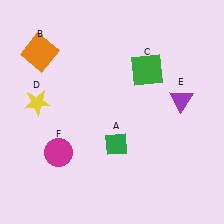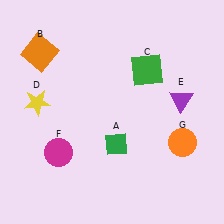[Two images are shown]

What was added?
An orange circle (G) was added in Image 2.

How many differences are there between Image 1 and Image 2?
There is 1 difference between the two images.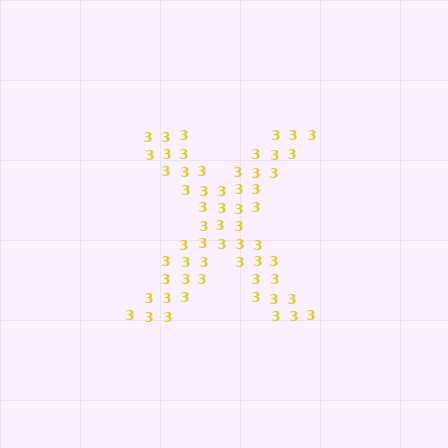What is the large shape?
The large shape is the letter X.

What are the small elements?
The small elements are digit 3's.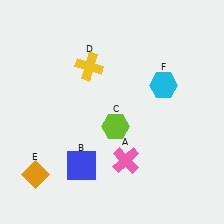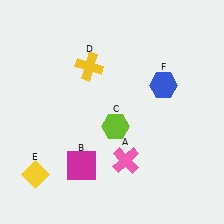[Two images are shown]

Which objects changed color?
B changed from blue to magenta. E changed from orange to yellow. F changed from cyan to blue.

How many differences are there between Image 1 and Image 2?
There are 3 differences between the two images.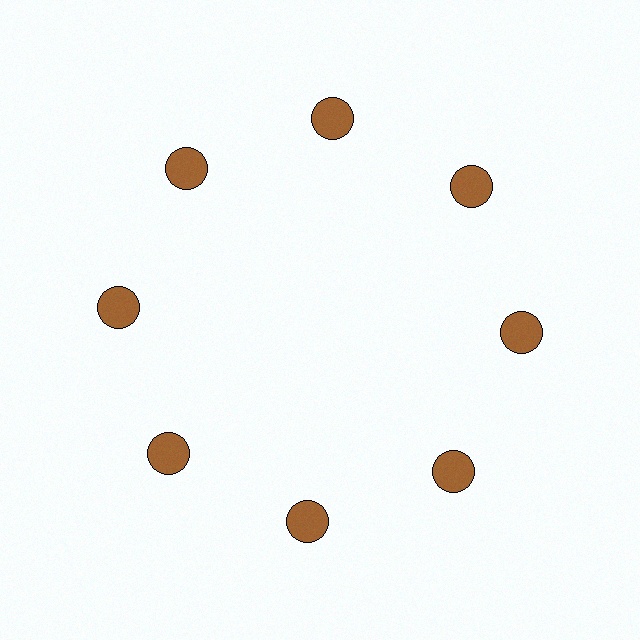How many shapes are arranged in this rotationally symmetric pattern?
There are 8 shapes, arranged in 8 groups of 1.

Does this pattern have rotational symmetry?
Yes, this pattern has 8-fold rotational symmetry. It looks the same after rotating 45 degrees around the center.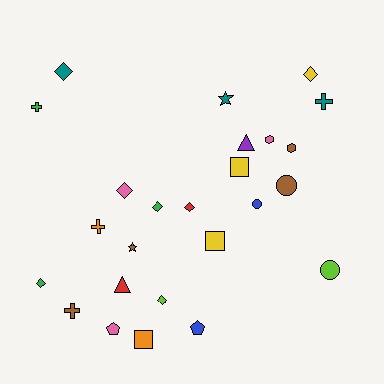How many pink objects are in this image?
There are 3 pink objects.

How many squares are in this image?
There are 3 squares.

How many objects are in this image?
There are 25 objects.